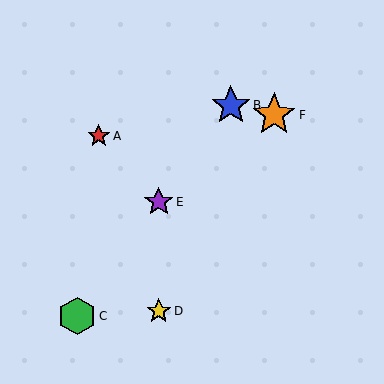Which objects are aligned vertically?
Objects D, E are aligned vertically.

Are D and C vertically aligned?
No, D is at x≈159 and C is at x≈77.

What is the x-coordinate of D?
Object D is at x≈159.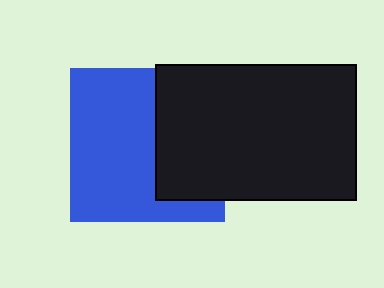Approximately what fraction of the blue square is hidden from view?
Roughly 39% of the blue square is hidden behind the black rectangle.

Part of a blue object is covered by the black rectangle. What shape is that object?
It is a square.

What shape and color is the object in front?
The object in front is a black rectangle.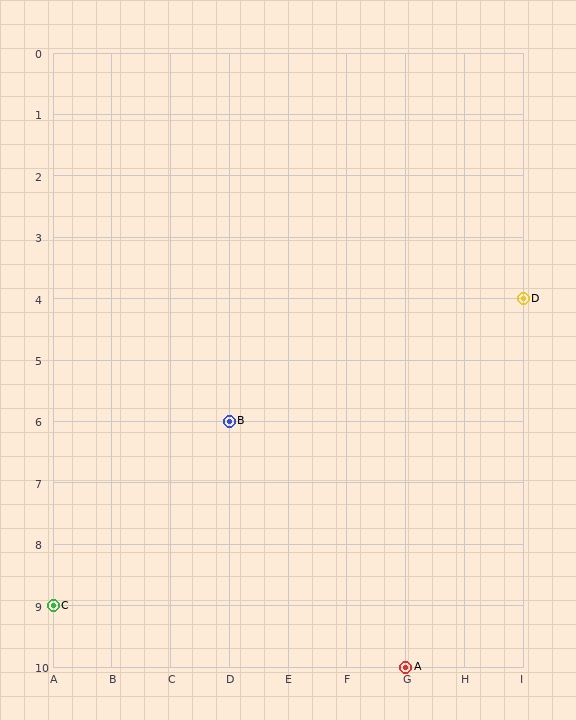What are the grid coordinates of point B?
Point B is at grid coordinates (D, 6).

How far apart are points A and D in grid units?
Points A and D are 2 columns and 6 rows apart (about 6.3 grid units diagonally).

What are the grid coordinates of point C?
Point C is at grid coordinates (A, 9).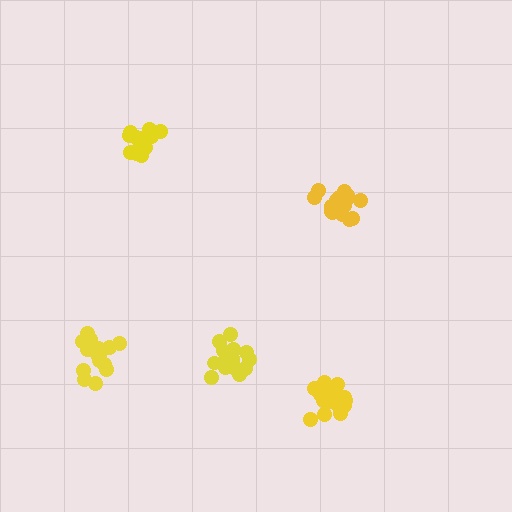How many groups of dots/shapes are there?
There are 5 groups.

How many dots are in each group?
Group 1: 15 dots, Group 2: 16 dots, Group 3: 18 dots, Group 4: 18 dots, Group 5: 18 dots (85 total).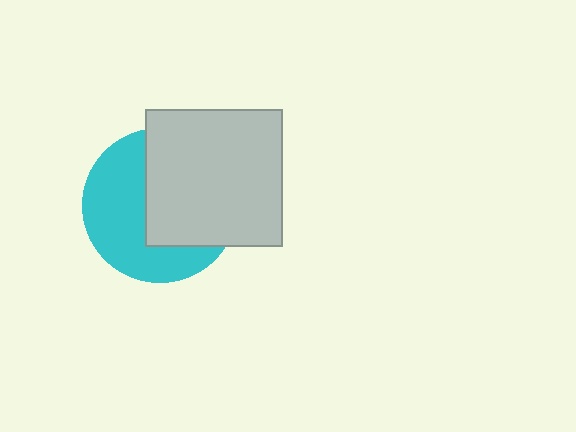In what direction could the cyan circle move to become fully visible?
The cyan circle could move left. That would shift it out from behind the light gray square entirely.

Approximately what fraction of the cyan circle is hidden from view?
Roughly 50% of the cyan circle is hidden behind the light gray square.